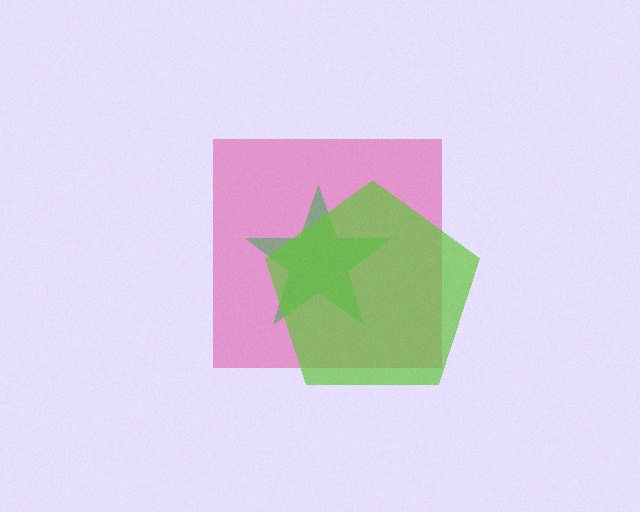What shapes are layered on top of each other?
The layered shapes are: a pink square, a green star, a lime pentagon.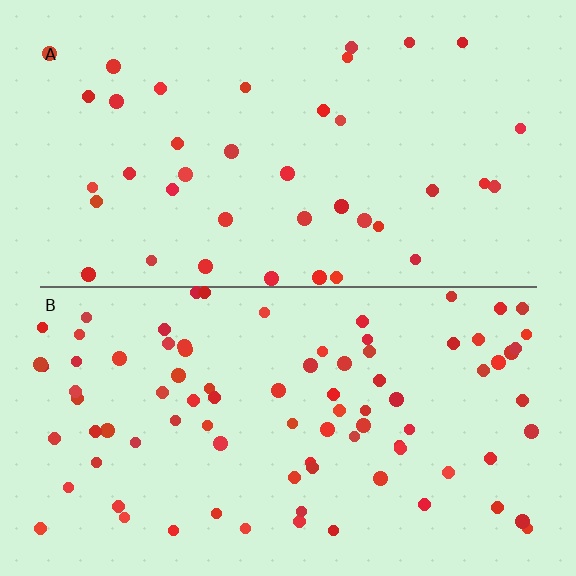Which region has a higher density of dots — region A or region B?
B (the bottom).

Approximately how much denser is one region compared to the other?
Approximately 2.2× — region B over region A.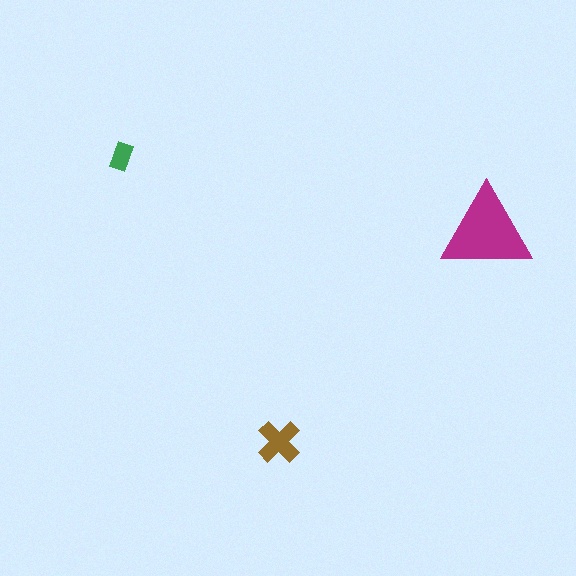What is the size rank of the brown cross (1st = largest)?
2nd.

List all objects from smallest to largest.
The green rectangle, the brown cross, the magenta triangle.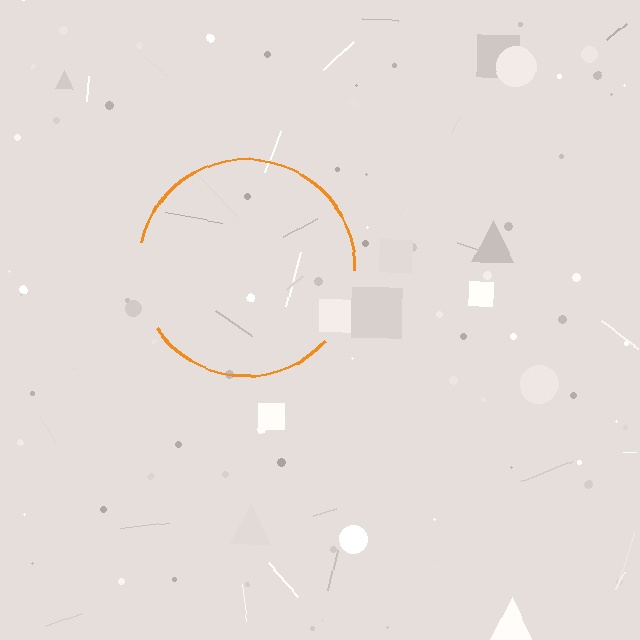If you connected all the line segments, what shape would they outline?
They would outline a circle.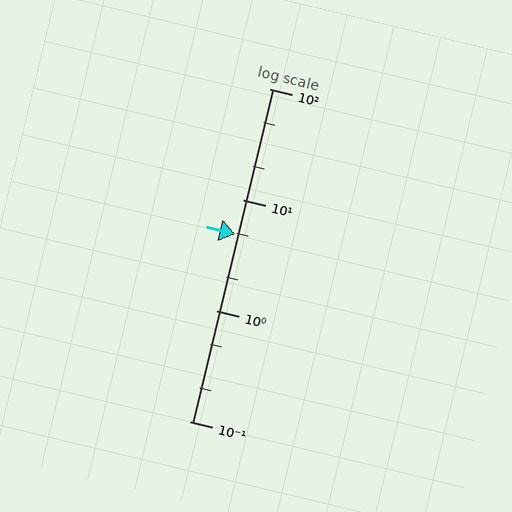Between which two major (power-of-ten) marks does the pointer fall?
The pointer is between 1 and 10.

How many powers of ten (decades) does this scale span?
The scale spans 3 decades, from 0.1 to 100.